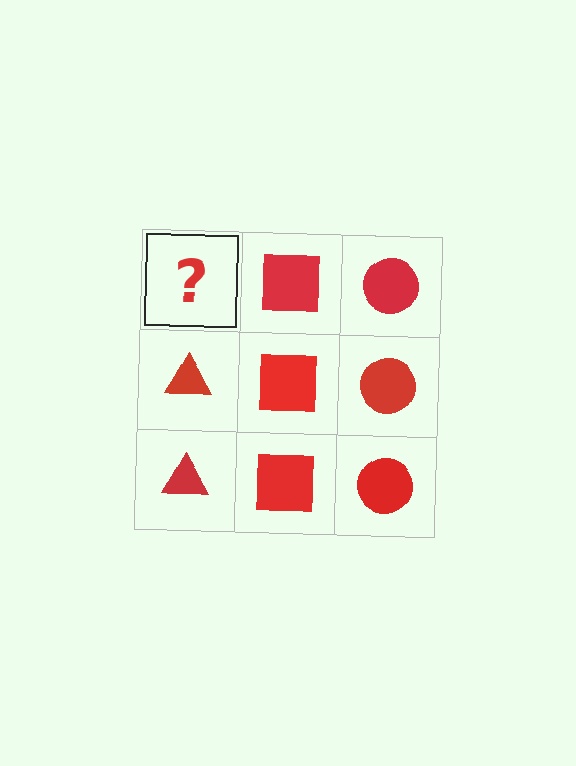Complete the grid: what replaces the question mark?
The question mark should be replaced with a red triangle.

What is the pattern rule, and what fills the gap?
The rule is that each column has a consistent shape. The gap should be filled with a red triangle.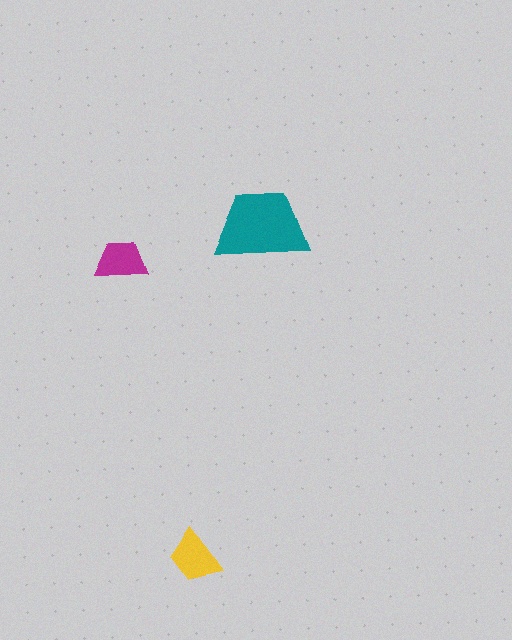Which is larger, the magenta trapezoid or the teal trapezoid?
The teal one.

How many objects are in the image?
There are 3 objects in the image.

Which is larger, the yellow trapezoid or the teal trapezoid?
The teal one.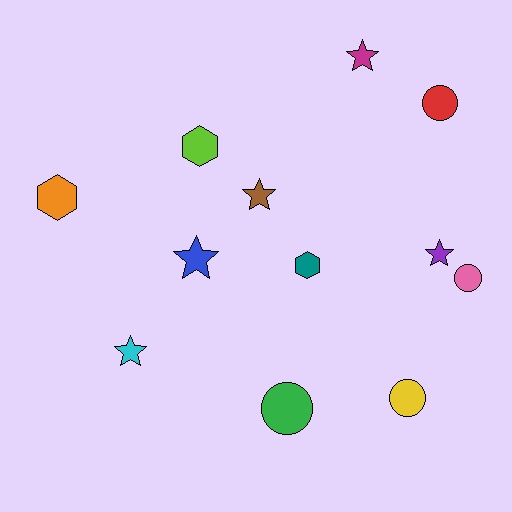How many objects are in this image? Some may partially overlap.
There are 12 objects.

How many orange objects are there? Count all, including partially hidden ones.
There is 1 orange object.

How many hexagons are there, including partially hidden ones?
There are 3 hexagons.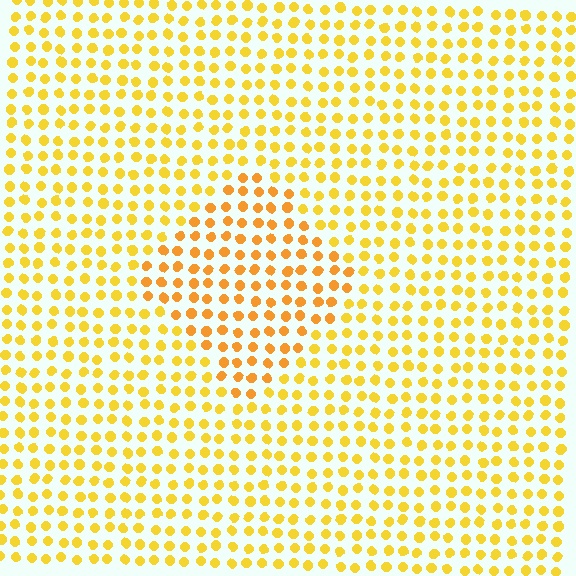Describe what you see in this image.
The image is filled with small yellow elements in a uniform arrangement. A diamond-shaped region is visible where the elements are tinted to a slightly different hue, forming a subtle color boundary.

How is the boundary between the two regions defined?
The boundary is defined purely by a slight shift in hue (about 18 degrees). Spacing, size, and orientation are identical on both sides.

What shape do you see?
I see a diamond.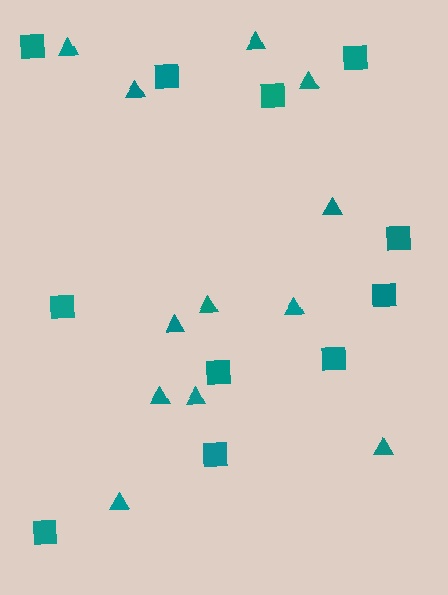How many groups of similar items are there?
There are 2 groups: one group of triangles (12) and one group of squares (11).